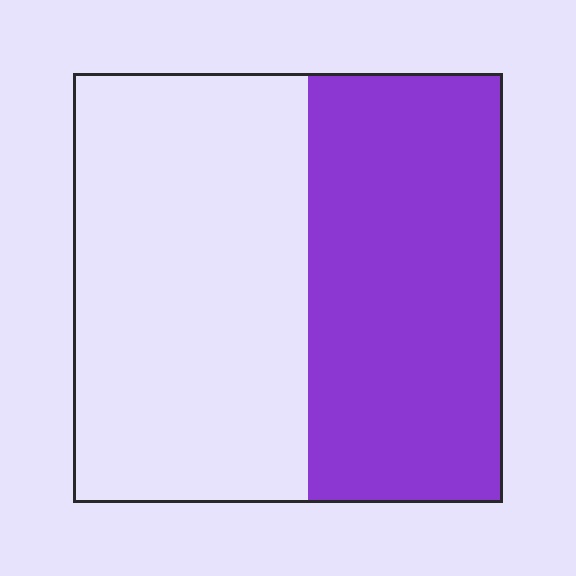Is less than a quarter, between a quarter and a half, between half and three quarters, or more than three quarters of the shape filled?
Between a quarter and a half.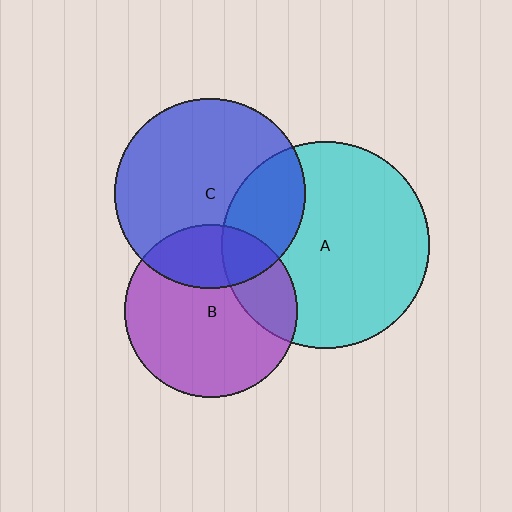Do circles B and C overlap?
Yes.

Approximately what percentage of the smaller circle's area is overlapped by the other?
Approximately 25%.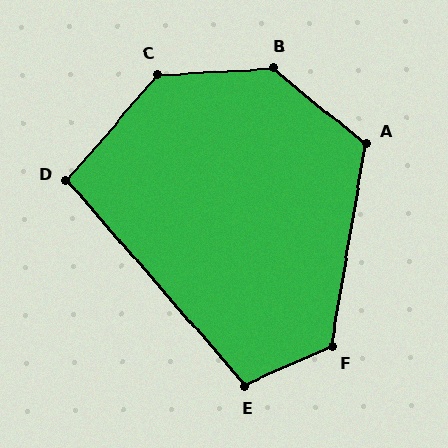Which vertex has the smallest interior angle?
D, at approximately 98 degrees.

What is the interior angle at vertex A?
Approximately 119 degrees (obtuse).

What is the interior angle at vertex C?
Approximately 134 degrees (obtuse).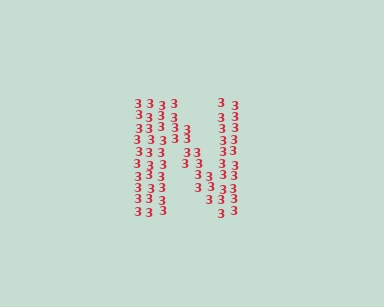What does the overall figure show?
The overall figure shows the letter N.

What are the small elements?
The small elements are digit 3's.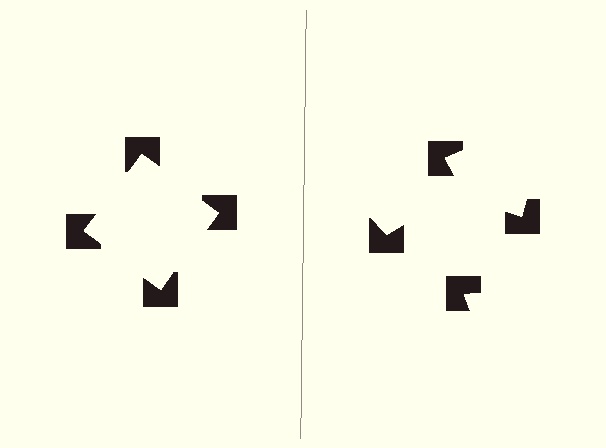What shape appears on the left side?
An illusory square.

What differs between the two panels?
The notched squares are positioned identically on both sides; only the wedge orientations differ. On the left they align to a square; on the right they are misaligned.